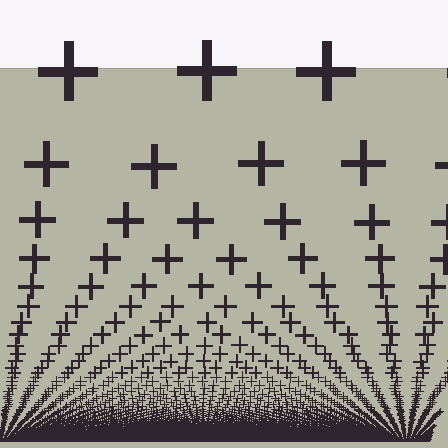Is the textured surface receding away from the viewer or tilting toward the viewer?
The surface appears to tilt toward the viewer. Texture elements get larger and sparser toward the top.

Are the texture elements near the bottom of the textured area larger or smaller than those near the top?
Smaller. The gradient is inverted — elements near the bottom are smaller and denser.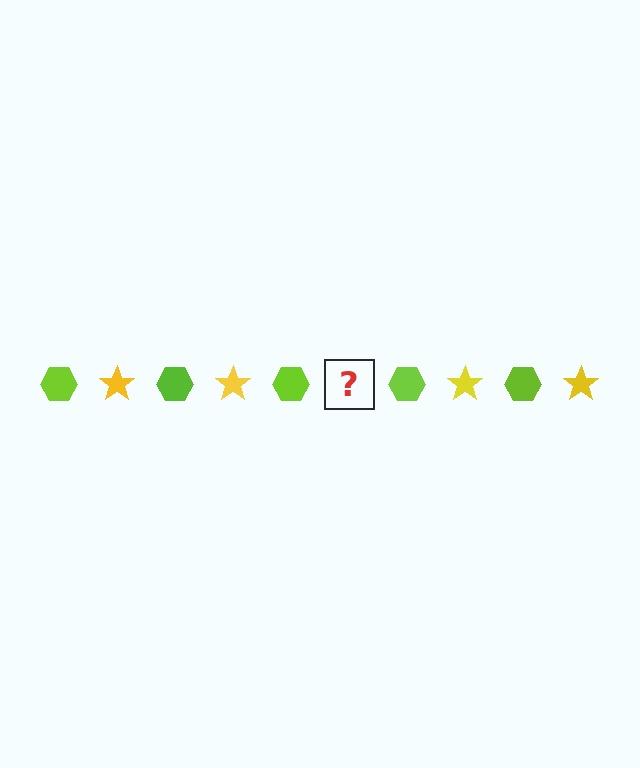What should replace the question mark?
The question mark should be replaced with a yellow star.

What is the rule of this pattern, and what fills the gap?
The rule is that the pattern alternates between lime hexagon and yellow star. The gap should be filled with a yellow star.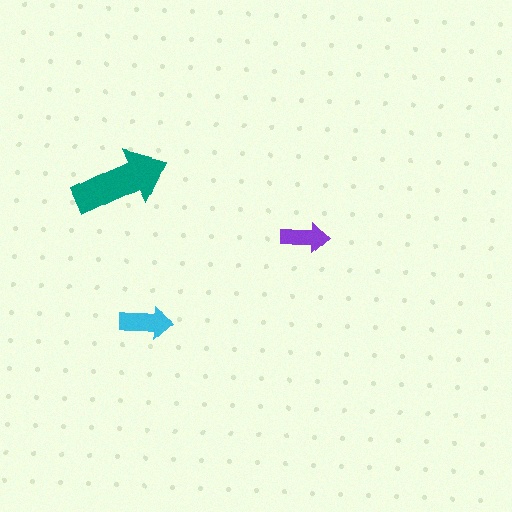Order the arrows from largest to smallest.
the teal one, the cyan one, the purple one.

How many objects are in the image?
There are 3 objects in the image.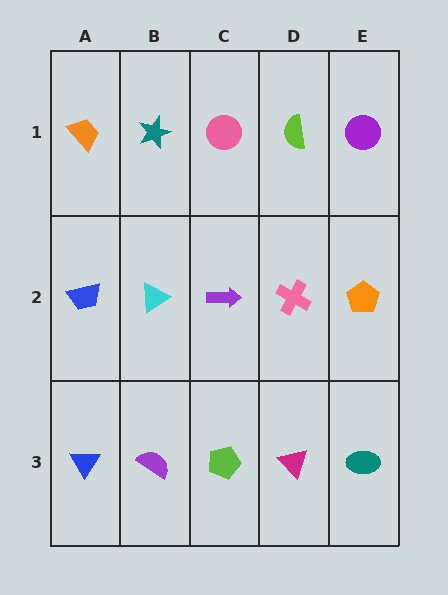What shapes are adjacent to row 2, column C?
A pink circle (row 1, column C), a lime pentagon (row 3, column C), a cyan triangle (row 2, column B), a pink cross (row 2, column D).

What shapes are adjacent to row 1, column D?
A pink cross (row 2, column D), a pink circle (row 1, column C), a purple circle (row 1, column E).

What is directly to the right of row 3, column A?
A purple semicircle.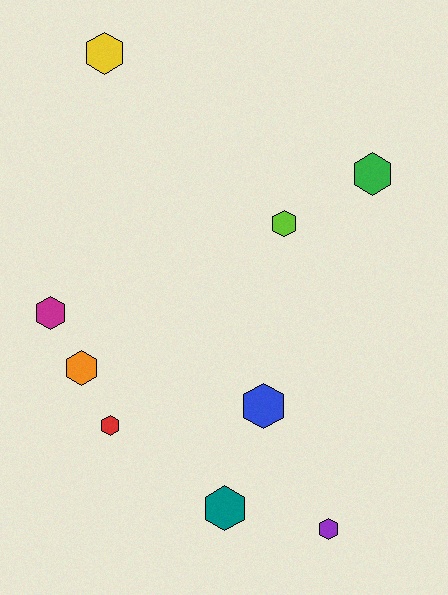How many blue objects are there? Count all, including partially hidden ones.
There is 1 blue object.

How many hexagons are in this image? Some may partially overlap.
There are 9 hexagons.